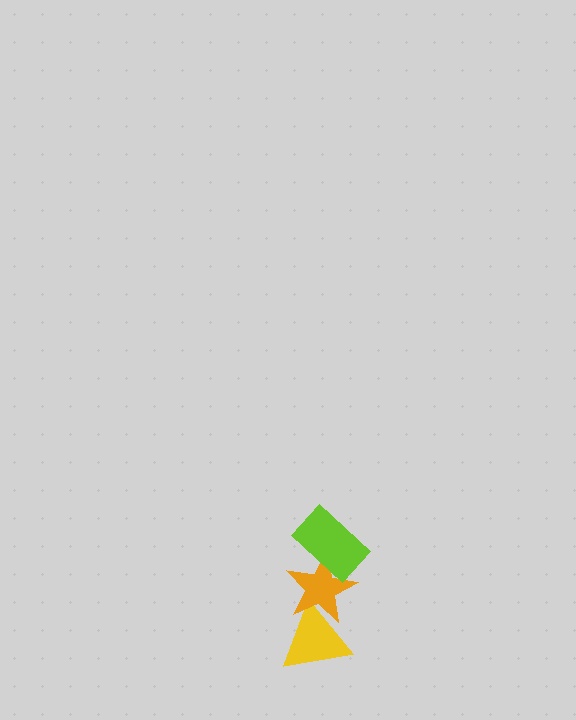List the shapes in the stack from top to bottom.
From top to bottom: the lime rectangle, the orange star, the yellow triangle.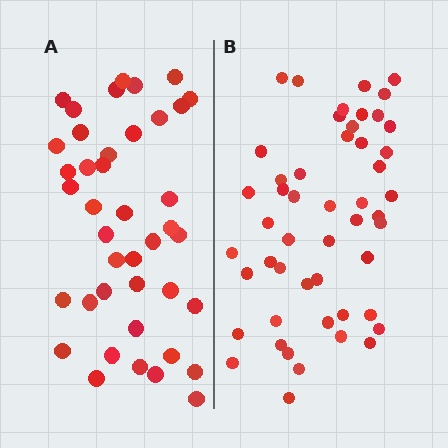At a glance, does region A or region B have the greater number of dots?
Region B (the right region) has more dots.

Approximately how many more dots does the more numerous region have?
Region B has roughly 8 or so more dots than region A.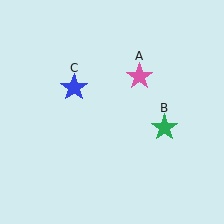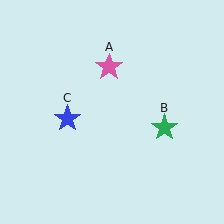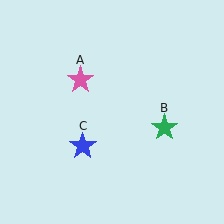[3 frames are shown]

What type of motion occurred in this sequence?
The pink star (object A), blue star (object C) rotated counterclockwise around the center of the scene.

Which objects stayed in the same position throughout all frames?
Green star (object B) remained stationary.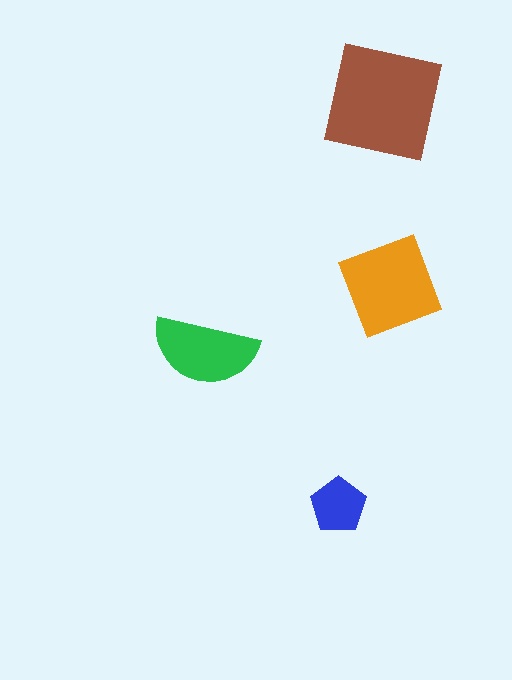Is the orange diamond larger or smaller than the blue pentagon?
Larger.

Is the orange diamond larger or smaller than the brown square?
Smaller.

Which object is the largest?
The brown square.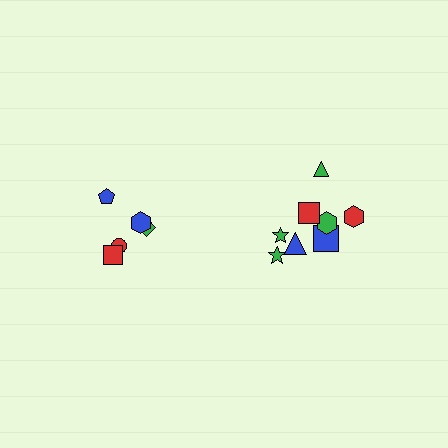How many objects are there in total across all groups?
There are 13 objects.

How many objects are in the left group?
There are 5 objects.